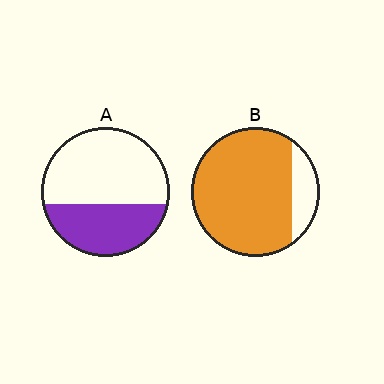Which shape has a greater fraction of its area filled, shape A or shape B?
Shape B.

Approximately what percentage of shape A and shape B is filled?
A is approximately 40% and B is approximately 85%.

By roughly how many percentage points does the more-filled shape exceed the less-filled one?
By roughly 45 percentage points (B over A).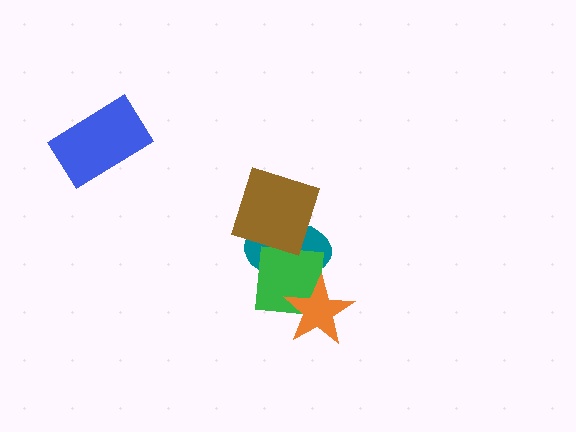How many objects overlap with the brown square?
1 object overlaps with the brown square.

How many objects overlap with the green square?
2 objects overlap with the green square.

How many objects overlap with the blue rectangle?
0 objects overlap with the blue rectangle.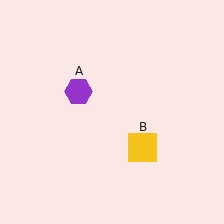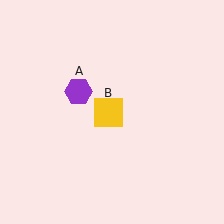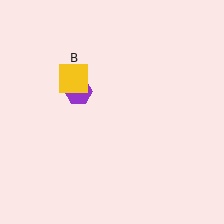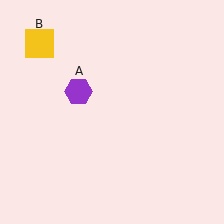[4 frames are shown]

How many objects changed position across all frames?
1 object changed position: yellow square (object B).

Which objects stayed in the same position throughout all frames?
Purple hexagon (object A) remained stationary.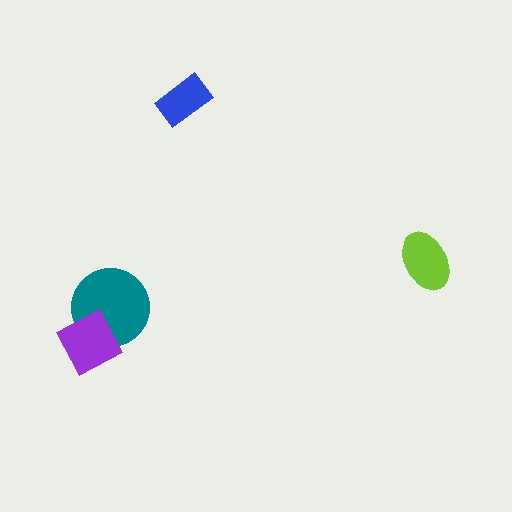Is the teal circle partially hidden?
Yes, it is partially covered by another shape.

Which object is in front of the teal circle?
The purple diamond is in front of the teal circle.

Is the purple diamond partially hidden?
No, no other shape covers it.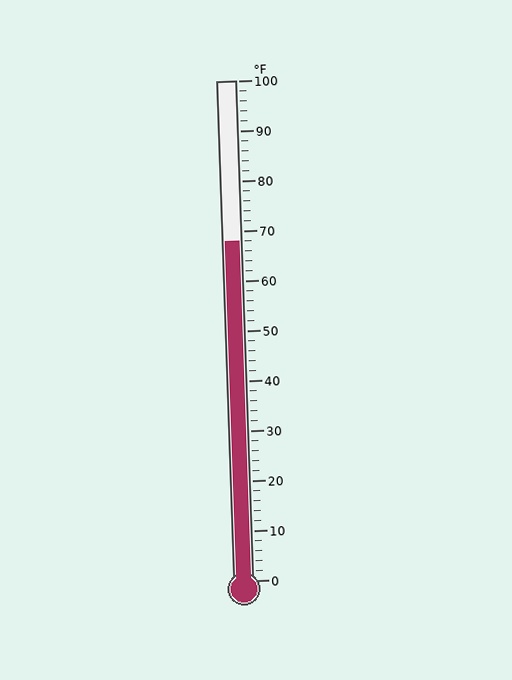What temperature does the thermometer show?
The thermometer shows approximately 68°F.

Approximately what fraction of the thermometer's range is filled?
The thermometer is filled to approximately 70% of its range.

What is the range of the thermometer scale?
The thermometer scale ranges from 0°F to 100°F.